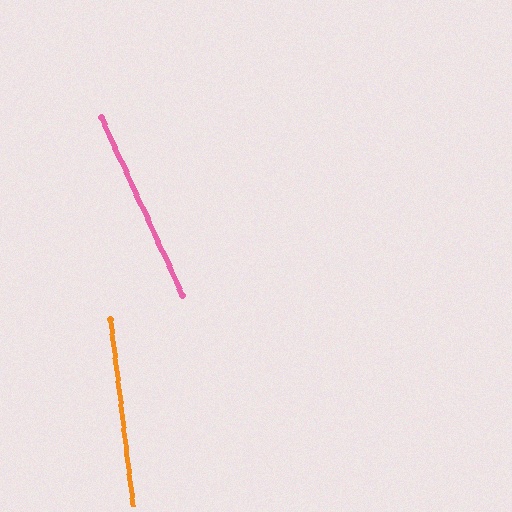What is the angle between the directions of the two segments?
Approximately 18 degrees.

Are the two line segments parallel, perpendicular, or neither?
Neither parallel nor perpendicular — they differ by about 18°.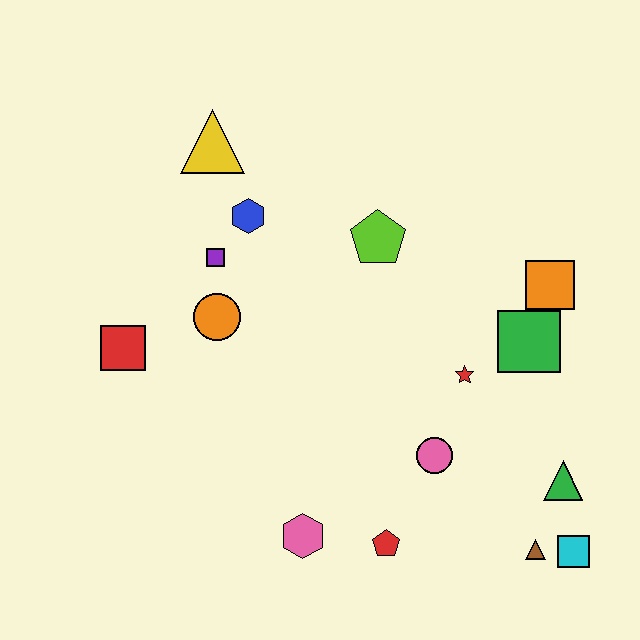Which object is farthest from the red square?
The cyan square is farthest from the red square.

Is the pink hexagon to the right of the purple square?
Yes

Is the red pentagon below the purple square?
Yes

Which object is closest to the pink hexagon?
The red pentagon is closest to the pink hexagon.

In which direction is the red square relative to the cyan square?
The red square is to the left of the cyan square.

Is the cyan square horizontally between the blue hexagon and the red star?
No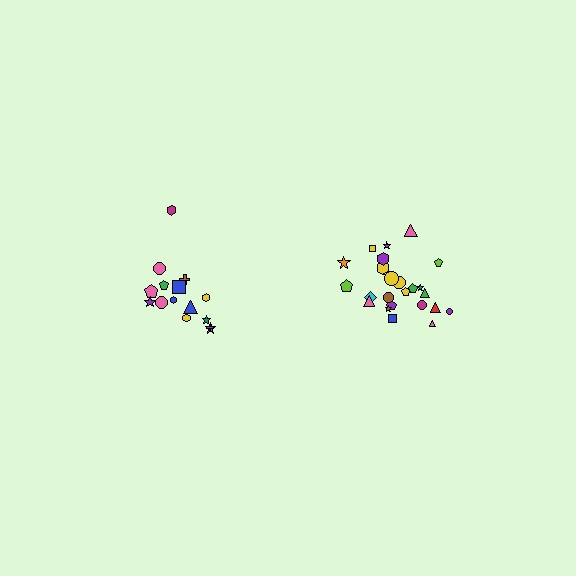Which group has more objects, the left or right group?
The right group.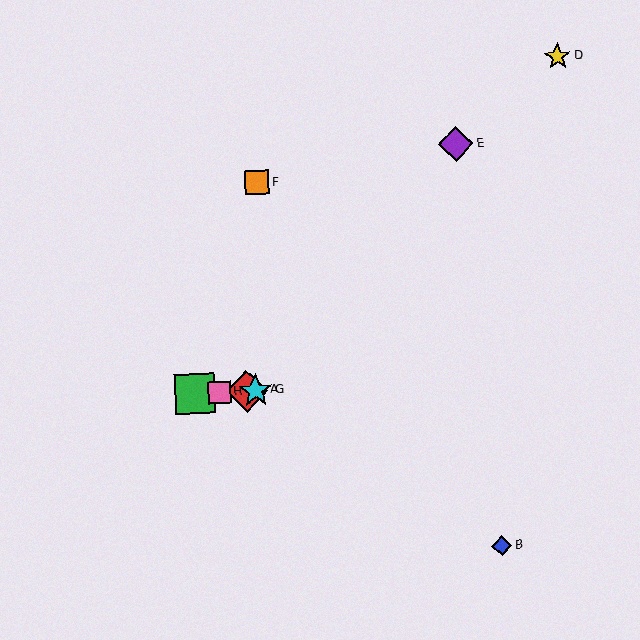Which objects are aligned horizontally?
Objects A, C, G, H are aligned horizontally.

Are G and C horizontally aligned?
Yes, both are at y≈391.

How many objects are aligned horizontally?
4 objects (A, C, G, H) are aligned horizontally.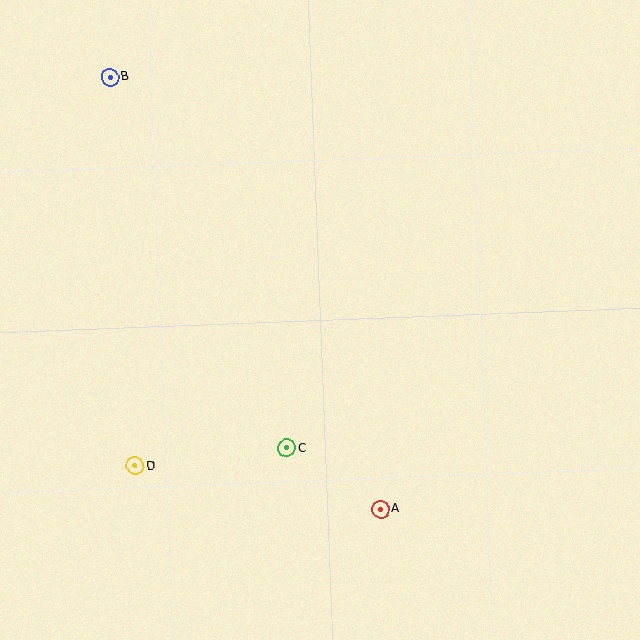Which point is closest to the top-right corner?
Point B is closest to the top-right corner.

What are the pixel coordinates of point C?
Point C is at (286, 448).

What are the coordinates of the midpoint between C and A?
The midpoint between C and A is at (333, 479).